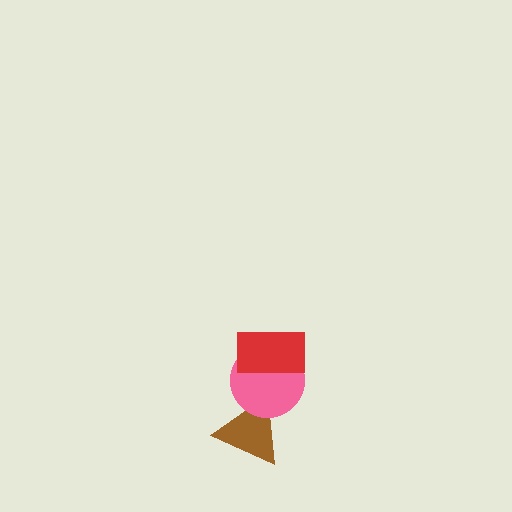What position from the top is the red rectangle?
The red rectangle is 1st from the top.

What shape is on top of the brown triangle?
The pink circle is on top of the brown triangle.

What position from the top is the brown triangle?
The brown triangle is 3rd from the top.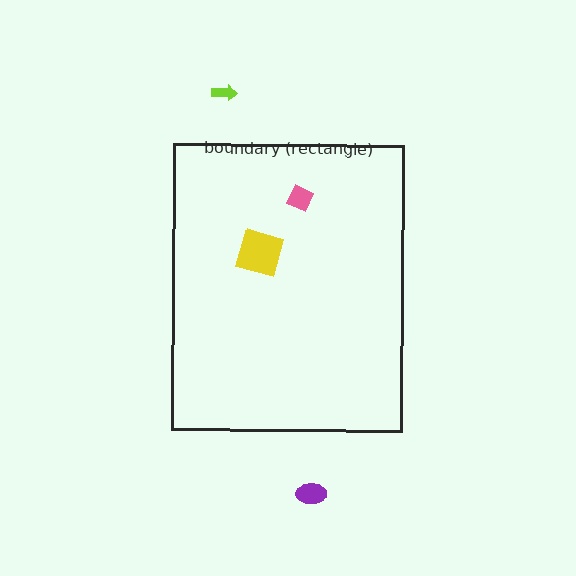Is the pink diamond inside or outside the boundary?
Inside.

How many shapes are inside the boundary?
2 inside, 2 outside.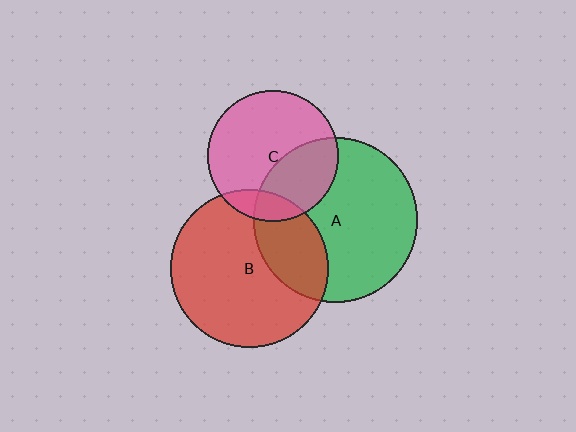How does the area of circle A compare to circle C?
Approximately 1.6 times.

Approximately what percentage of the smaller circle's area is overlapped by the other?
Approximately 15%.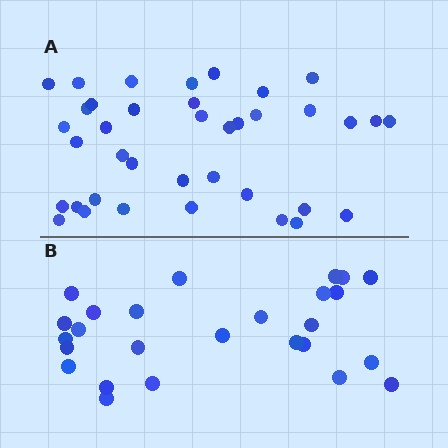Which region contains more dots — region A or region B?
Region A (the top region) has more dots.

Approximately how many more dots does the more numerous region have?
Region A has roughly 12 or so more dots than region B.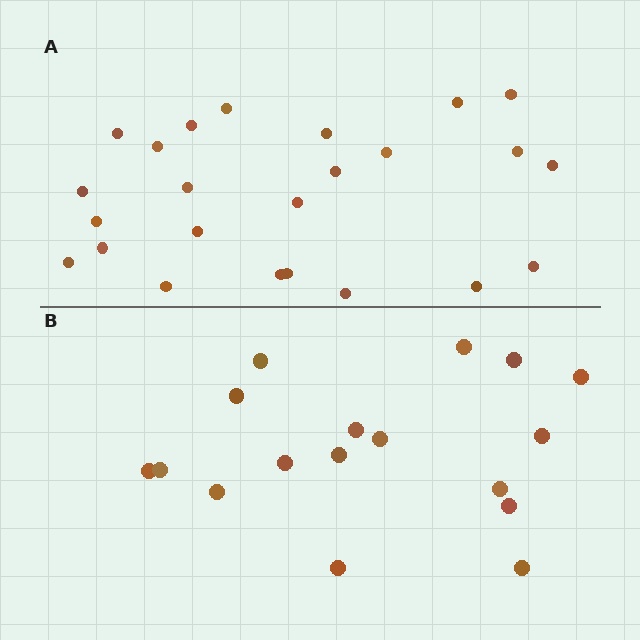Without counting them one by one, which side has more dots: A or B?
Region A (the top region) has more dots.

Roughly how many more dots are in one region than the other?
Region A has roughly 8 or so more dots than region B.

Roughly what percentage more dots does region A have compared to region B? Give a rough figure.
About 40% more.